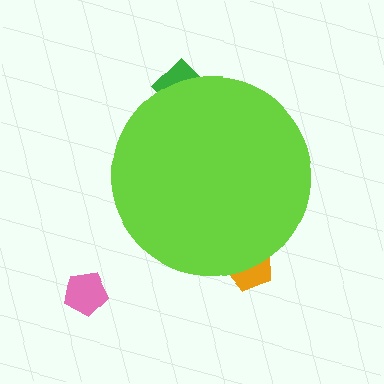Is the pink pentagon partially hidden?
No, the pink pentagon is fully visible.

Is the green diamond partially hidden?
Yes, the green diamond is partially hidden behind the lime circle.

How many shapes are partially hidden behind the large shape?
2 shapes are partially hidden.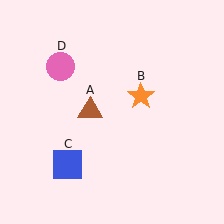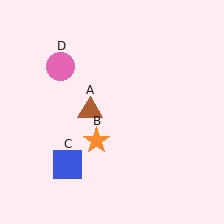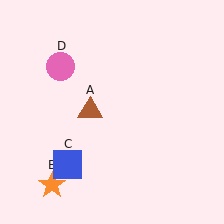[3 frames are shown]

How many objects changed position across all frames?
1 object changed position: orange star (object B).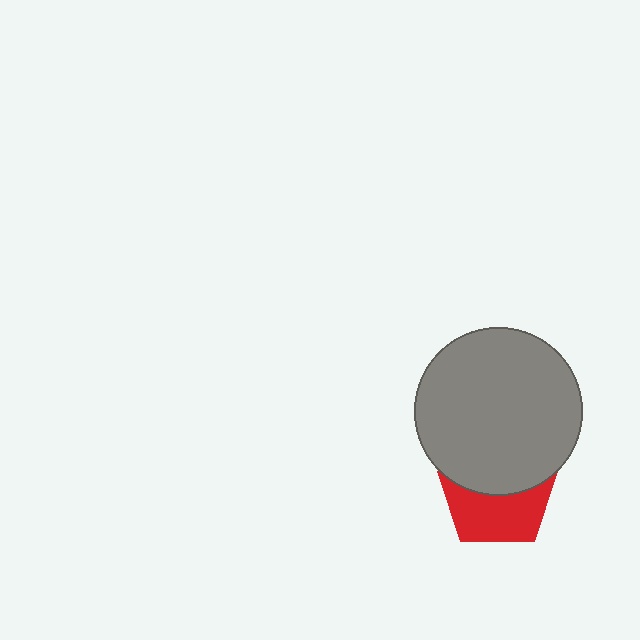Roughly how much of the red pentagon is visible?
About half of it is visible (roughly 51%).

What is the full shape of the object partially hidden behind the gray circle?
The partially hidden object is a red pentagon.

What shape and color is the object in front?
The object in front is a gray circle.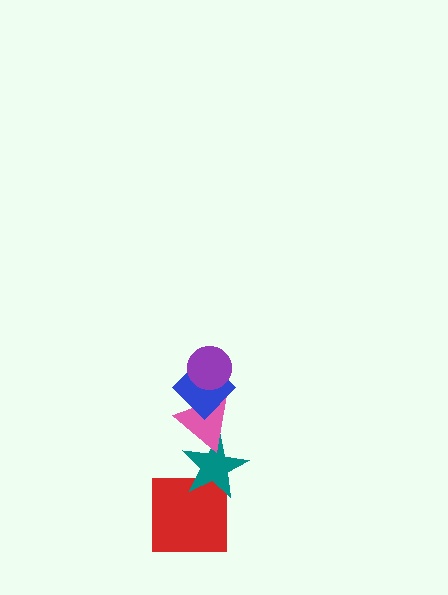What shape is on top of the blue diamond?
The purple circle is on top of the blue diamond.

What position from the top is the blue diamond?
The blue diamond is 2nd from the top.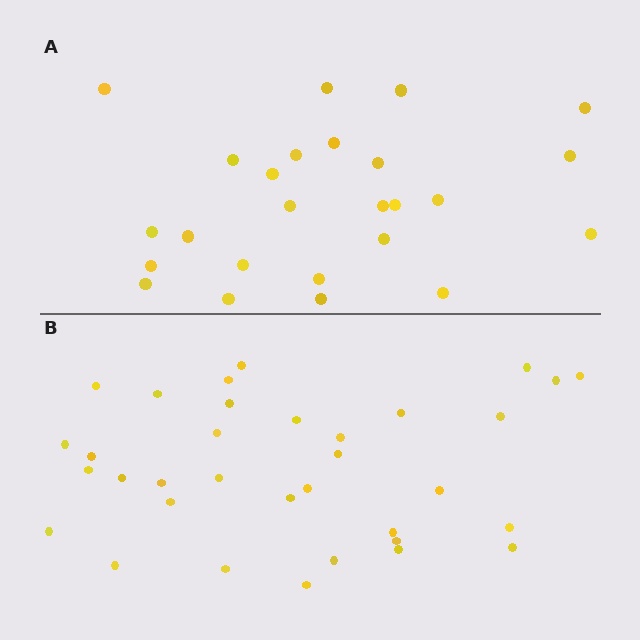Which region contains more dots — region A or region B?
Region B (the bottom region) has more dots.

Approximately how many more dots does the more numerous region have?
Region B has roughly 8 or so more dots than region A.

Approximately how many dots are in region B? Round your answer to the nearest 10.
About 30 dots. (The exact count is 34, which rounds to 30.)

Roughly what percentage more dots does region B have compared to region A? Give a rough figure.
About 35% more.